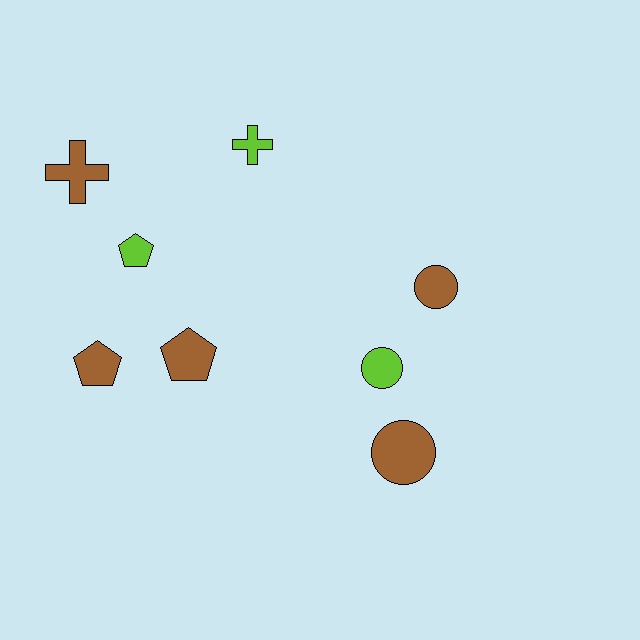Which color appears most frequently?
Brown, with 5 objects.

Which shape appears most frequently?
Pentagon, with 3 objects.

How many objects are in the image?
There are 8 objects.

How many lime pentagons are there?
There is 1 lime pentagon.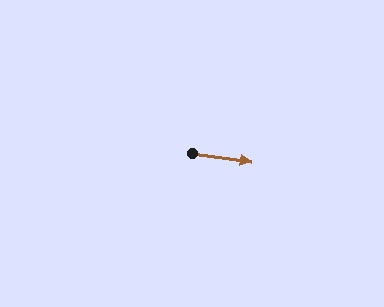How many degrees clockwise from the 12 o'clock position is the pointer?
Approximately 98 degrees.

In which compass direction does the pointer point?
East.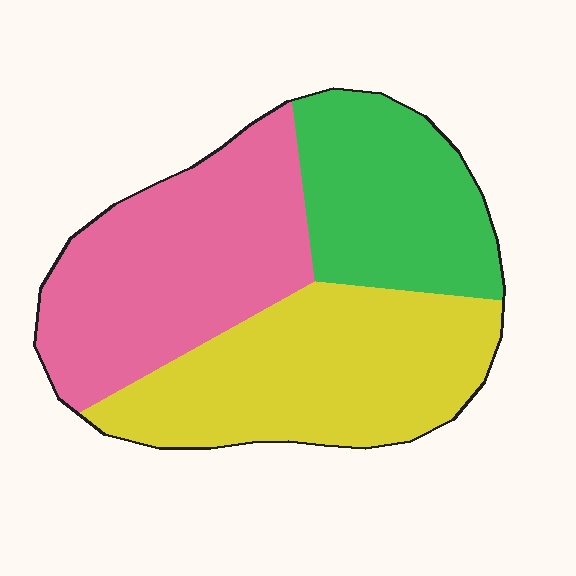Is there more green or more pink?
Pink.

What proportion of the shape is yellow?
Yellow covers roughly 35% of the shape.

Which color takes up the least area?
Green, at roughly 25%.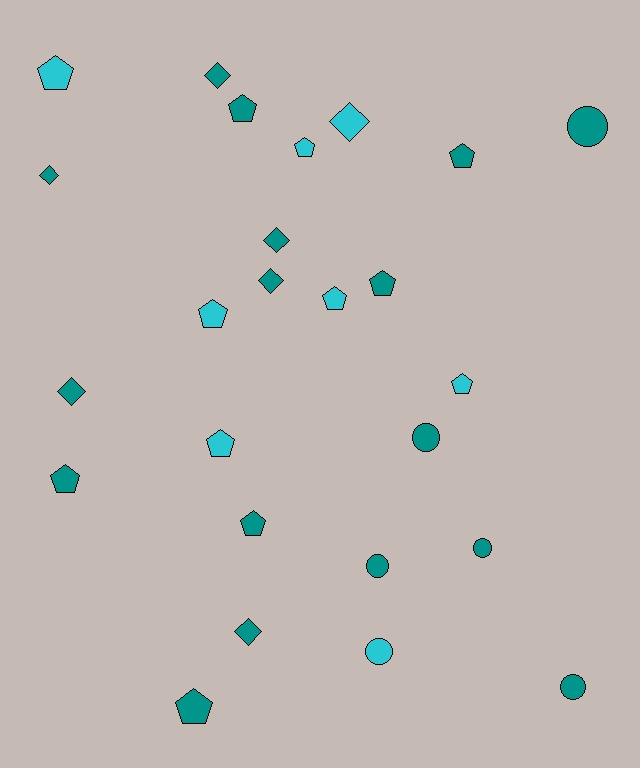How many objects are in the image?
There are 25 objects.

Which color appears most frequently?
Teal, with 17 objects.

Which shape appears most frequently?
Pentagon, with 12 objects.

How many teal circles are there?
There are 5 teal circles.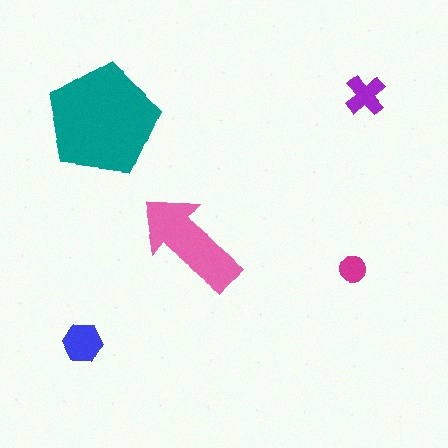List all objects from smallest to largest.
The magenta circle, the purple cross, the blue hexagon, the pink arrow, the teal pentagon.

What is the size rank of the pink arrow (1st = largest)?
2nd.